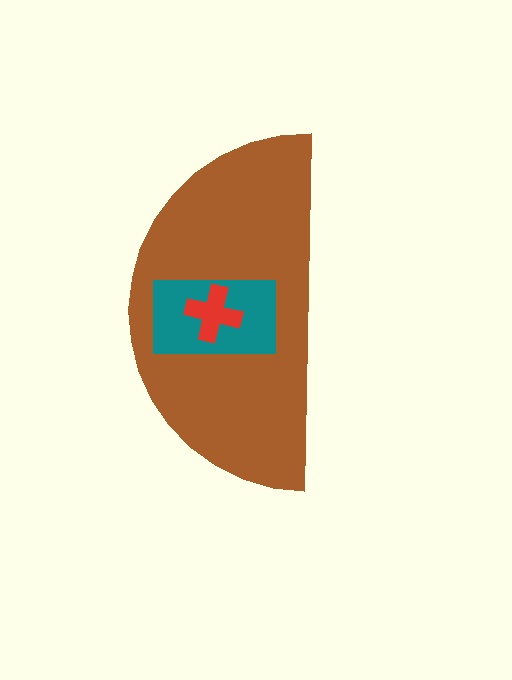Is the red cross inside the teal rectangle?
Yes.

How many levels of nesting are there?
3.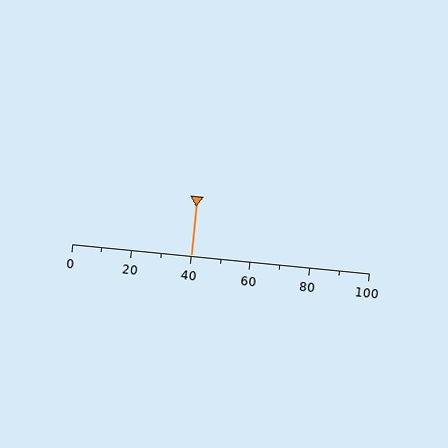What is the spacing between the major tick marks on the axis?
The major ticks are spaced 20 apart.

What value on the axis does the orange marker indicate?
The marker indicates approximately 40.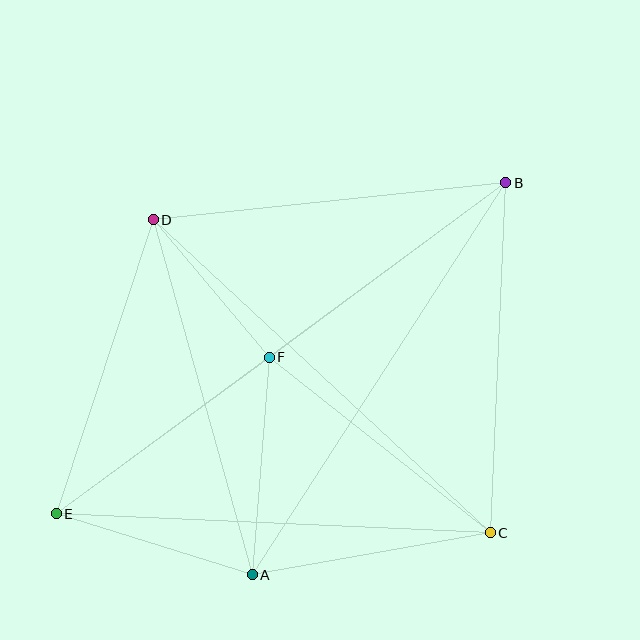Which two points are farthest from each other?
Points B and E are farthest from each other.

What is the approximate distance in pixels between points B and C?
The distance between B and C is approximately 351 pixels.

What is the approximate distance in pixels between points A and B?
The distance between A and B is approximately 467 pixels.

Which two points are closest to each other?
Points D and F are closest to each other.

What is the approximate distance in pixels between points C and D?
The distance between C and D is approximately 460 pixels.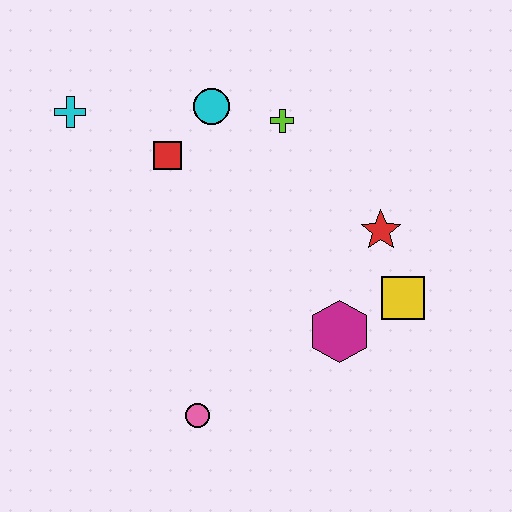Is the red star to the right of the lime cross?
Yes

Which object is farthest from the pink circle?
The cyan cross is farthest from the pink circle.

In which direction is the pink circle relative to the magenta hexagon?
The pink circle is to the left of the magenta hexagon.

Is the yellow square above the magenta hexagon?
Yes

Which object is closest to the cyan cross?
The red square is closest to the cyan cross.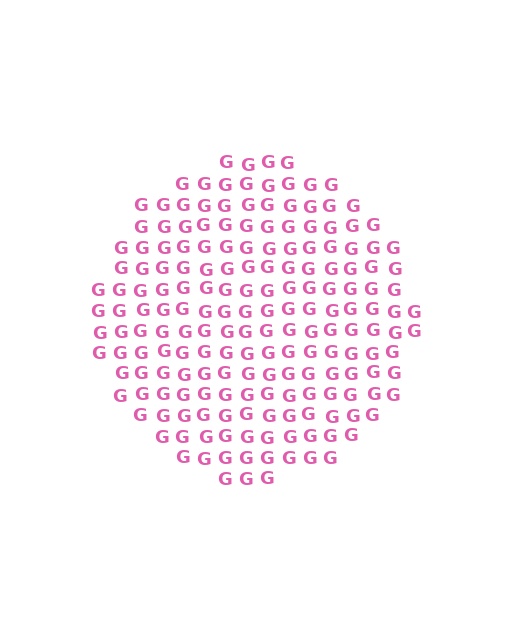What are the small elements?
The small elements are letter G's.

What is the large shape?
The large shape is a circle.